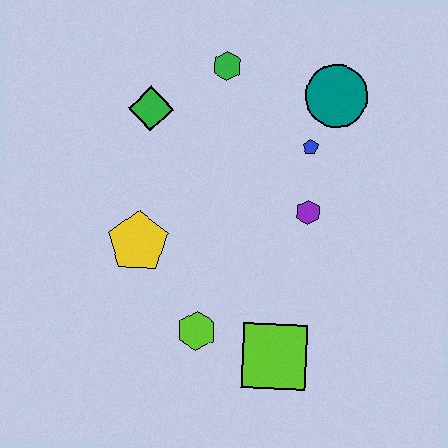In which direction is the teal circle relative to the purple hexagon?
The teal circle is above the purple hexagon.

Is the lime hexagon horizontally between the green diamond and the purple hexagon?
Yes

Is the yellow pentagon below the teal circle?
Yes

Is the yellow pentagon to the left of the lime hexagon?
Yes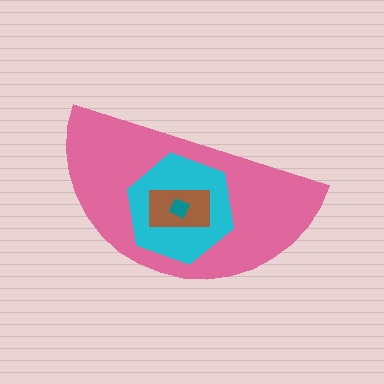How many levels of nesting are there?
4.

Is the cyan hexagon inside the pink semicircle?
Yes.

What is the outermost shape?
The pink semicircle.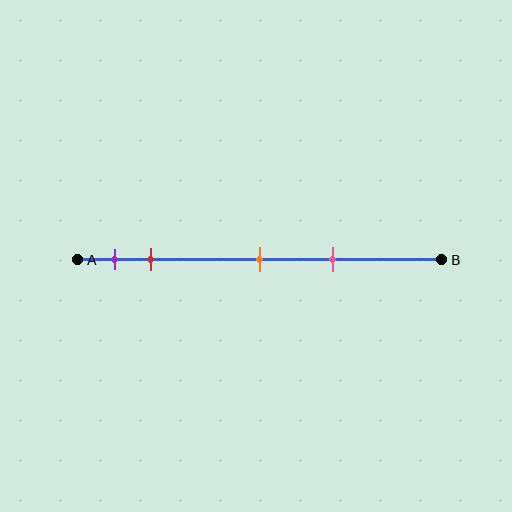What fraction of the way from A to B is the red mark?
The red mark is approximately 20% (0.2) of the way from A to B.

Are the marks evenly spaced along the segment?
No, the marks are not evenly spaced.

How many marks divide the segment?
There are 4 marks dividing the segment.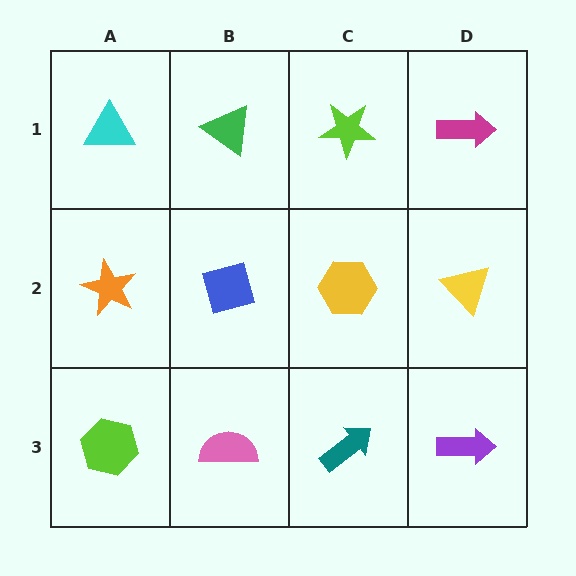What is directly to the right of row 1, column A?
A green triangle.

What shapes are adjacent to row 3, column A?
An orange star (row 2, column A), a pink semicircle (row 3, column B).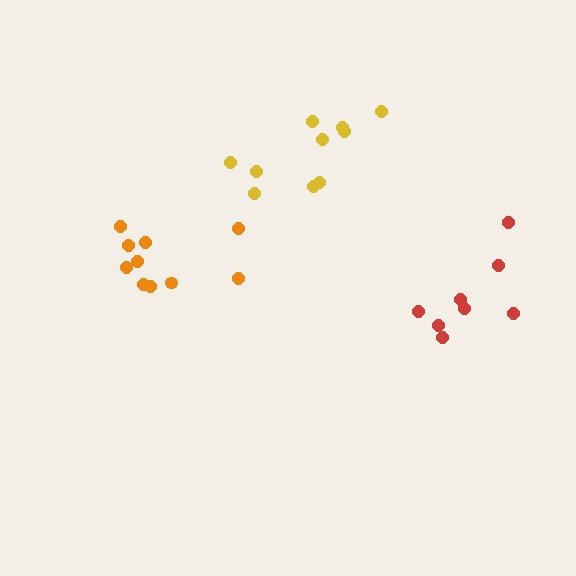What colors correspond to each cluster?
The clusters are colored: yellow, orange, red.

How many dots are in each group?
Group 1: 10 dots, Group 2: 10 dots, Group 3: 8 dots (28 total).